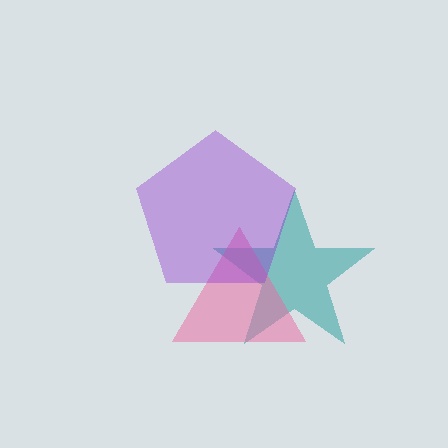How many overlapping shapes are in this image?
There are 3 overlapping shapes in the image.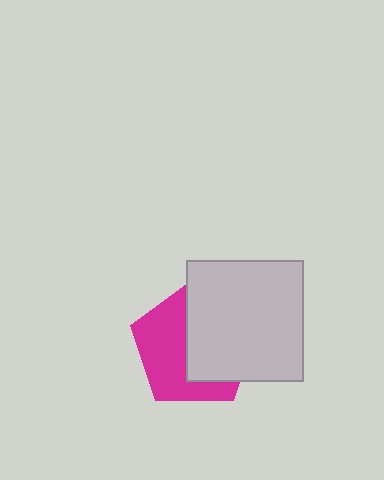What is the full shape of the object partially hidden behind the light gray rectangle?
The partially hidden object is a magenta pentagon.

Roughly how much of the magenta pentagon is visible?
About half of it is visible (roughly 50%).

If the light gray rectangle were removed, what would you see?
You would see the complete magenta pentagon.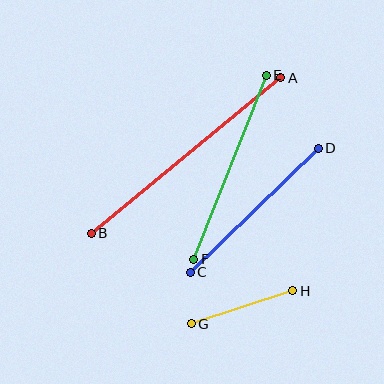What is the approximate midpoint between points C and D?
The midpoint is at approximately (254, 210) pixels.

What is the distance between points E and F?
The distance is approximately 197 pixels.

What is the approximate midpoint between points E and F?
The midpoint is at approximately (230, 167) pixels.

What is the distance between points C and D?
The distance is approximately 178 pixels.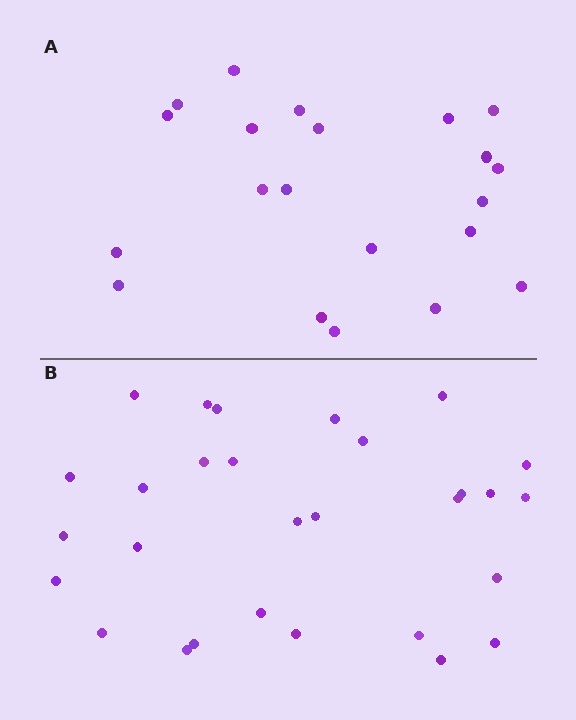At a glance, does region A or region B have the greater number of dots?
Region B (the bottom region) has more dots.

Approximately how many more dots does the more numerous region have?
Region B has roughly 8 or so more dots than region A.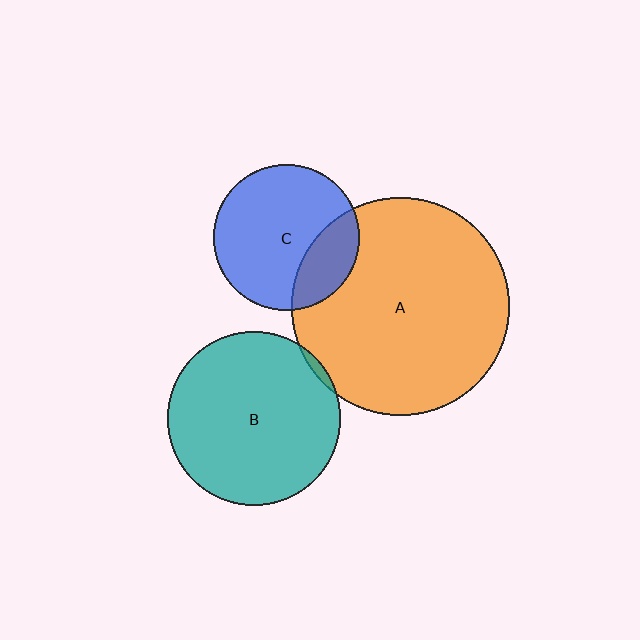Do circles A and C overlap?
Yes.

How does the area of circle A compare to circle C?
Approximately 2.2 times.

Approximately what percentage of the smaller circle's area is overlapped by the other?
Approximately 25%.